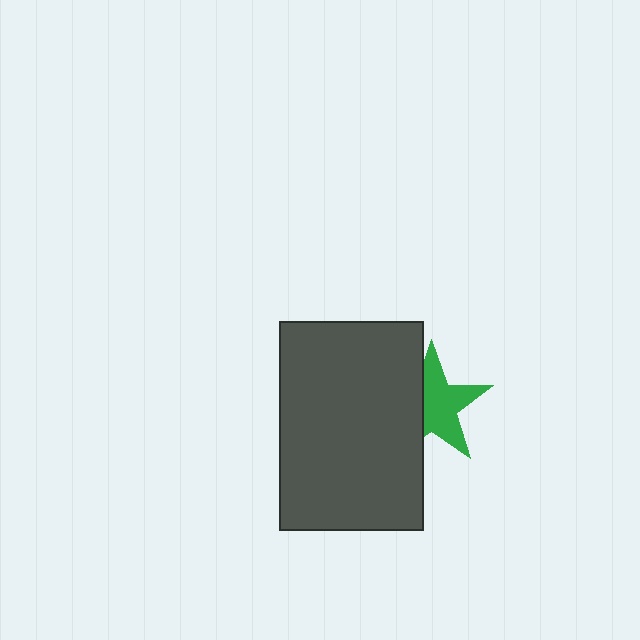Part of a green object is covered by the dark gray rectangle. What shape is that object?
It is a star.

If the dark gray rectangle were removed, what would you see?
You would see the complete green star.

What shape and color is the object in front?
The object in front is a dark gray rectangle.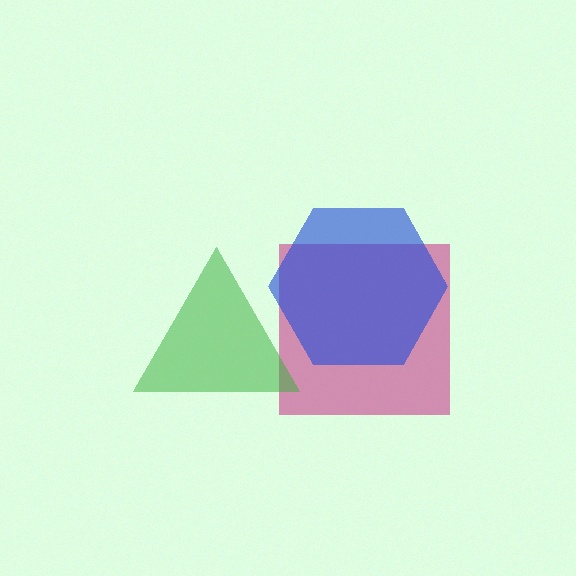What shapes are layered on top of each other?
The layered shapes are: a magenta square, a green triangle, a blue hexagon.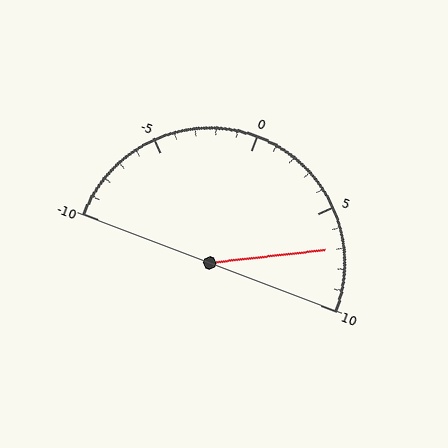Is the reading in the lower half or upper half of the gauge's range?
The reading is in the upper half of the range (-10 to 10).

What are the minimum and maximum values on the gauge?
The gauge ranges from -10 to 10.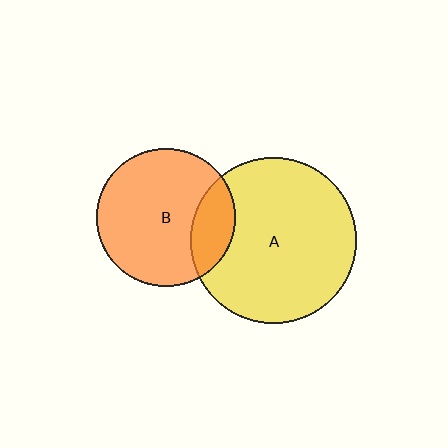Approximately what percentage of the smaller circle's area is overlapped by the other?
Approximately 20%.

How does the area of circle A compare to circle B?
Approximately 1.4 times.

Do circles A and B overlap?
Yes.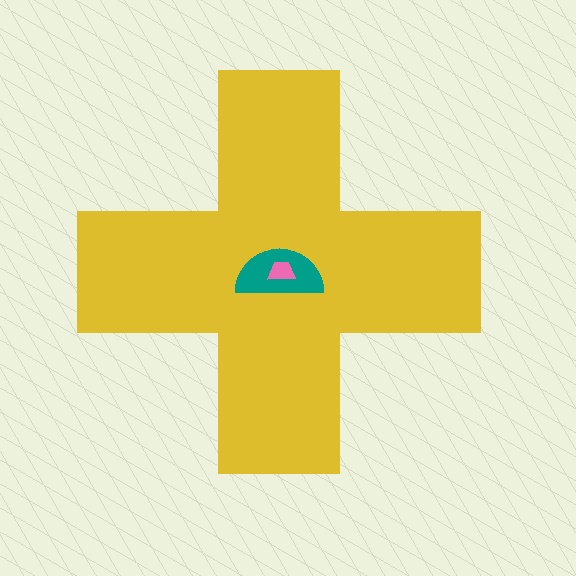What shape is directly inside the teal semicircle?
The pink trapezoid.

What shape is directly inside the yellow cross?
The teal semicircle.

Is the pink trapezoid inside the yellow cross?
Yes.